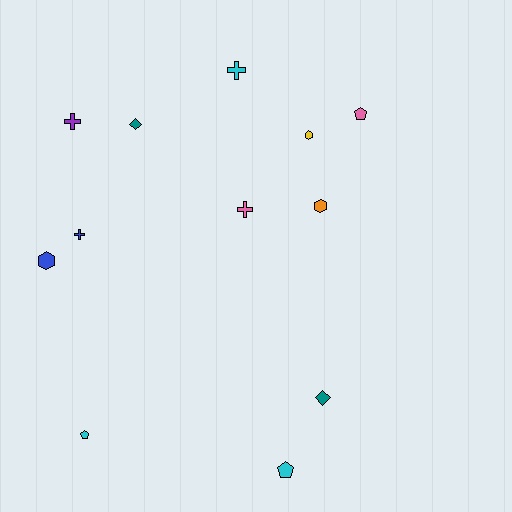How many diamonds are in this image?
There are 2 diamonds.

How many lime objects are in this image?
There are no lime objects.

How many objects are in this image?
There are 12 objects.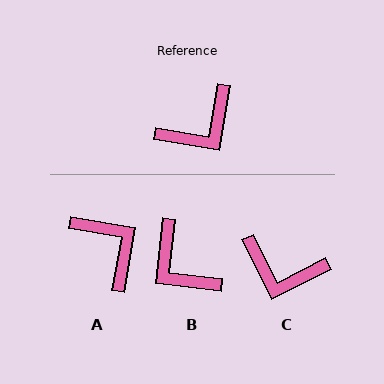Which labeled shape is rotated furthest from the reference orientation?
A, about 90 degrees away.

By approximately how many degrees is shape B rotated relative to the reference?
Approximately 87 degrees clockwise.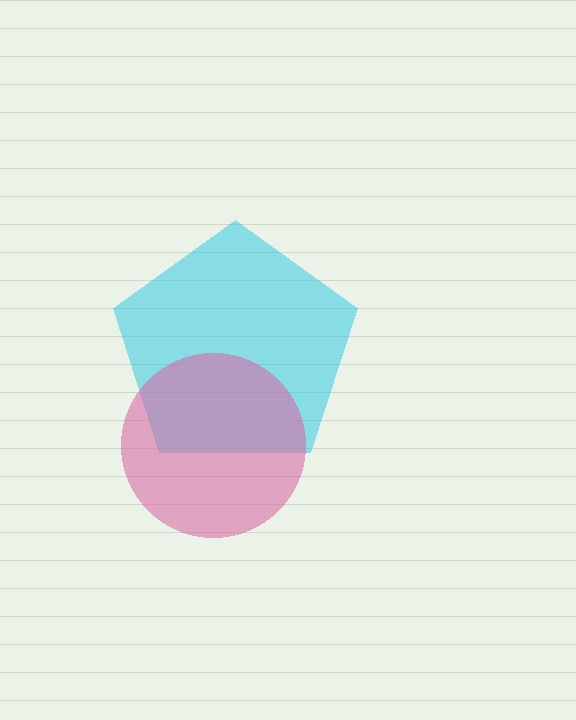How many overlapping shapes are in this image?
There are 2 overlapping shapes in the image.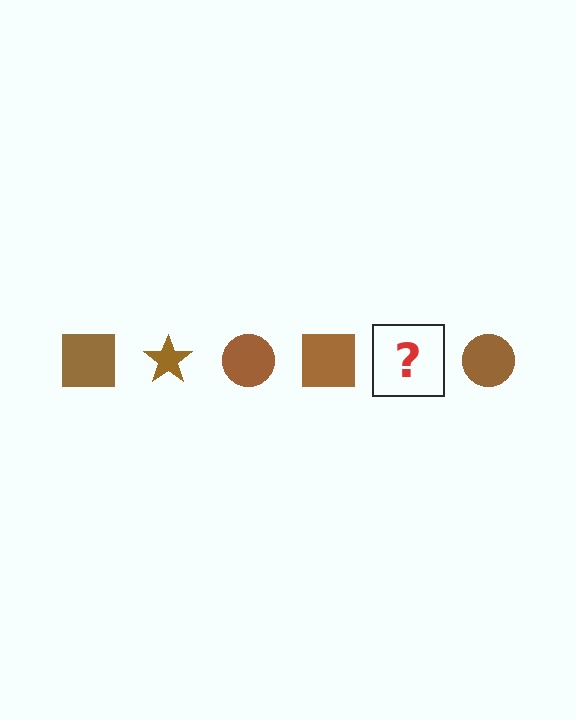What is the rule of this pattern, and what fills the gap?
The rule is that the pattern cycles through square, star, circle shapes in brown. The gap should be filled with a brown star.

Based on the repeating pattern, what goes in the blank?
The blank should be a brown star.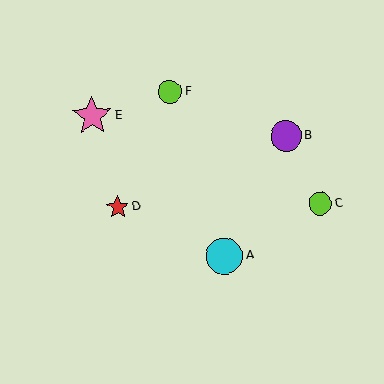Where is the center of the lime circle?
The center of the lime circle is at (170, 92).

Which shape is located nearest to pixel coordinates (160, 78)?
The lime circle (labeled F) at (170, 92) is nearest to that location.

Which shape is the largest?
The pink star (labeled E) is the largest.